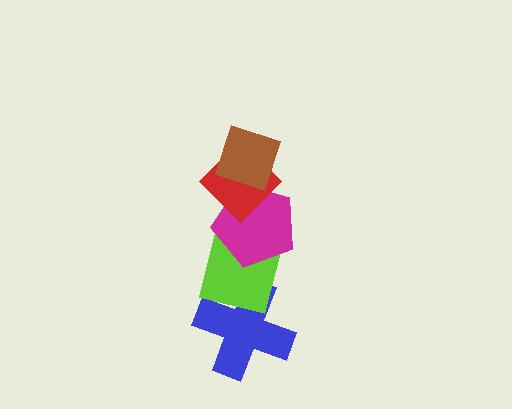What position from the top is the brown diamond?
The brown diamond is 1st from the top.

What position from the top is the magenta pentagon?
The magenta pentagon is 3rd from the top.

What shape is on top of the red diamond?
The brown diamond is on top of the red diamond.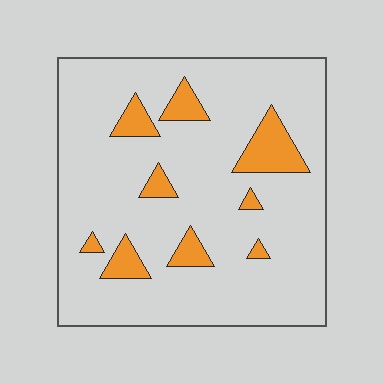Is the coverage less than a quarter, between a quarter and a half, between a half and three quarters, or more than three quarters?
Less than a quarter.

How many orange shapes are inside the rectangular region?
9.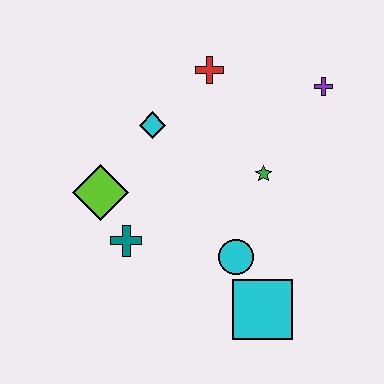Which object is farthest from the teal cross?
The purple cross is farthest from the teal cross.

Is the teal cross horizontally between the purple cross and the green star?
No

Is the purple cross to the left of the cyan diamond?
No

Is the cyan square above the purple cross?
No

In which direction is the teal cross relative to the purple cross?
The teal cross is to the left of the purple cross.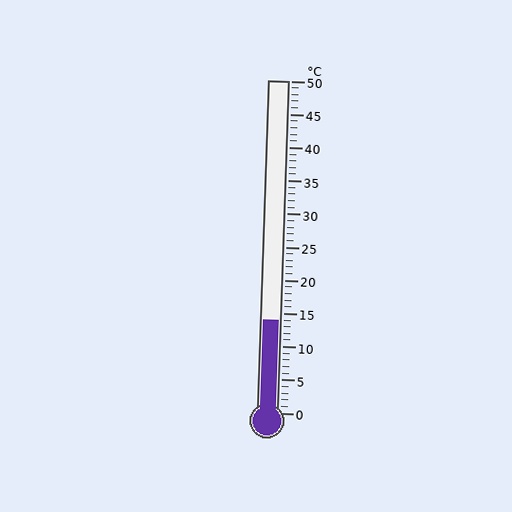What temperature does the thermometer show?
The thermometer shows approximately 14°C.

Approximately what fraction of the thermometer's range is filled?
The thermometer is filled to approximately 30% of its range.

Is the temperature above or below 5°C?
The temperature is above 5°C.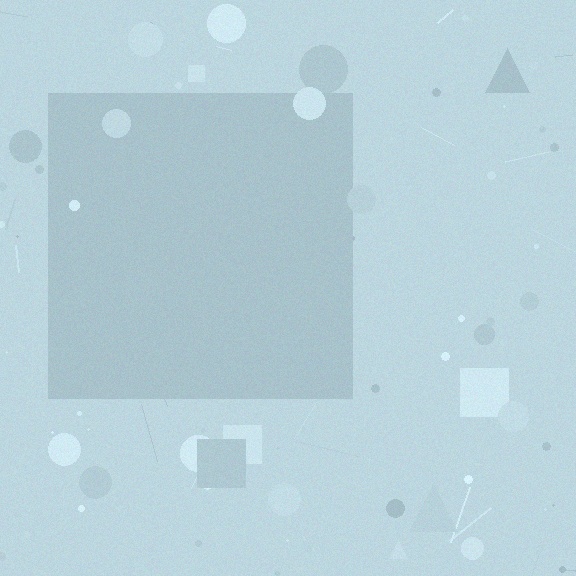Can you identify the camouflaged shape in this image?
The camouflaged shape is a square.